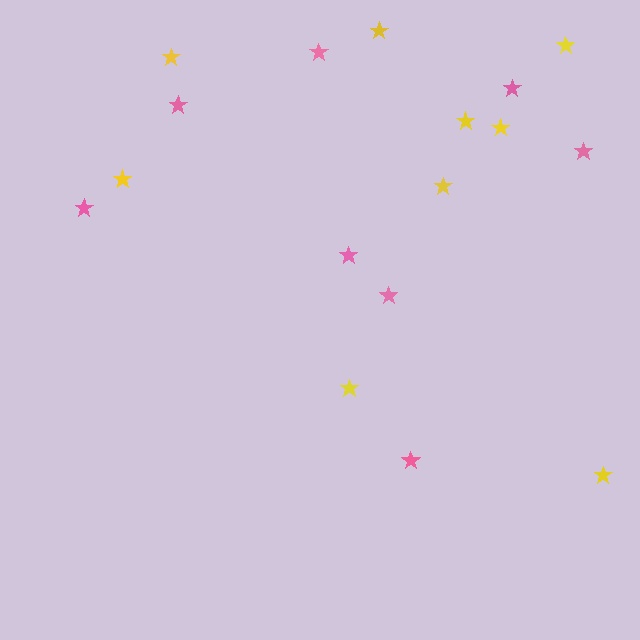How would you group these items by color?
There are 2 groups: one group of yellow stars (9) and one group of pink stars (8).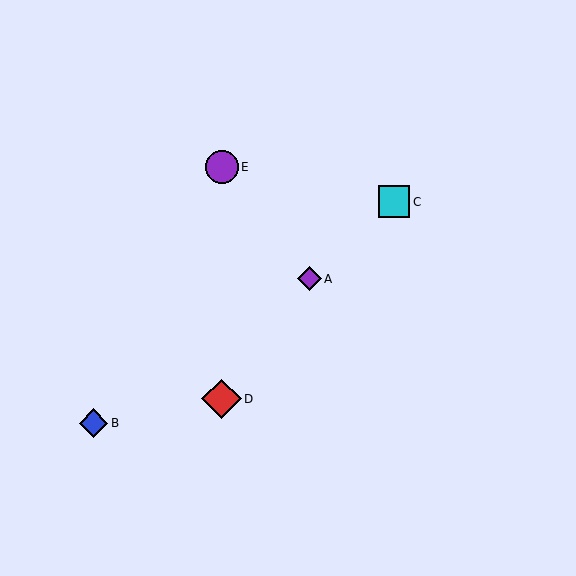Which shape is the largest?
The red diamond (labeled D) is the largest.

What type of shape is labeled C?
Shape C is a cyan square.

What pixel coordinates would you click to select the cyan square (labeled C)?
Click at (394, 202) to select the cyan square C.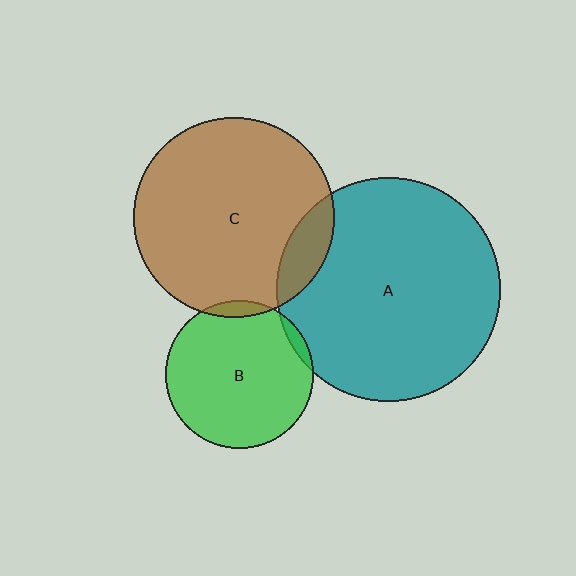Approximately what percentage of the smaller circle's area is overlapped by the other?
Approximately 10%.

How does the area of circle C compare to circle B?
Approximately 1.8 times.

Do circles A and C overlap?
Yes.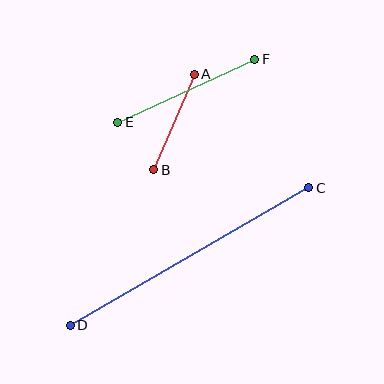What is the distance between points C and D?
The distance is approximately 275 pixels.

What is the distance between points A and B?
The distance is approximately 104 pixels.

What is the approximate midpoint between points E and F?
The midpoint is at approximately (186, 91) pixels.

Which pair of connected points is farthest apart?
Points C and D are farthest apart.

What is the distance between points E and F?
The distance is approximately 151 pixels.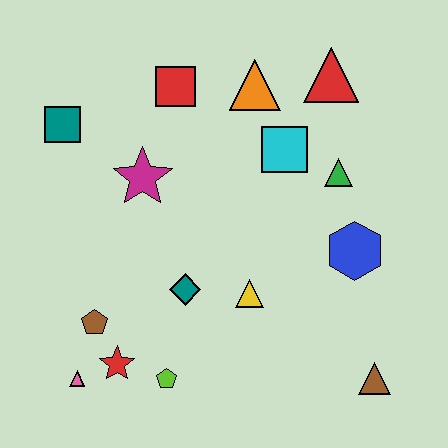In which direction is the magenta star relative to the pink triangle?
The magenta star is above the pink triangle.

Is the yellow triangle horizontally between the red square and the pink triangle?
No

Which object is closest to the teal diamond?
The yellow triangle is closest to the teal diamond.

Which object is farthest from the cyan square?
The pink triangle is farthest from the cyan square.